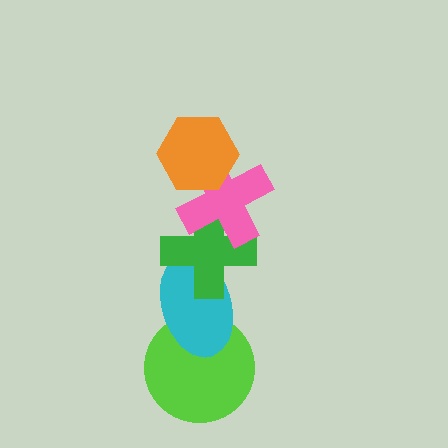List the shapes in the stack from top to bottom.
From top to bottom: the orange hexagon, the pink cross, the green cross, the cyan ellipse, the lime circle.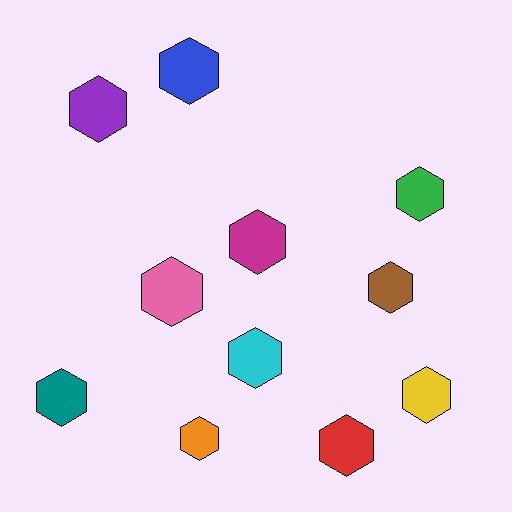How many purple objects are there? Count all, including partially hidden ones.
There is 1 purple object.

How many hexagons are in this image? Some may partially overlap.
There are 11 hexagons.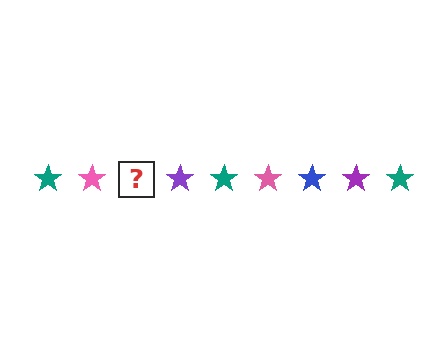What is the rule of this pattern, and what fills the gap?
The rule is that the pattern cycles through teal, pink, blue, purple stars. The gap should be filled with a blue star.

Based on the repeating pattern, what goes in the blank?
The blank should be a blue star.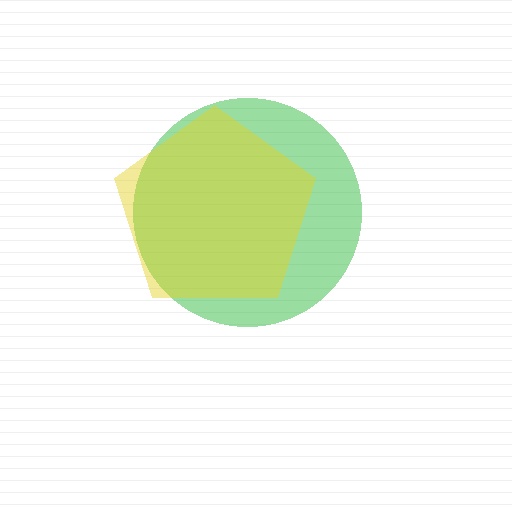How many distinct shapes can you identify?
There are 2 distinct shapes: a green circle, a yellow pentagon.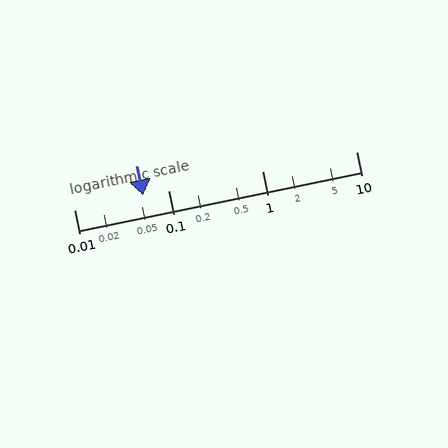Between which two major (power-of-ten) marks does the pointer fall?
The pointer is between 0.01 and 0.1.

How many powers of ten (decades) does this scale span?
The scale spans 3 decades, from 0.01 to 10.